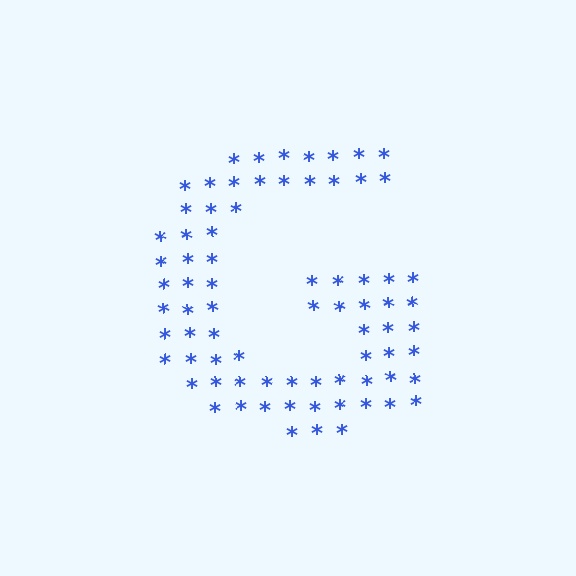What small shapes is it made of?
It is made of small asterisks.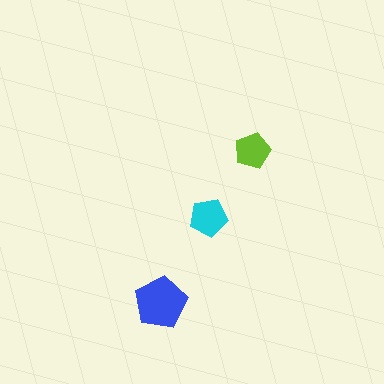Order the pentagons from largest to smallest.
the blue one, the cyan one, the lime one.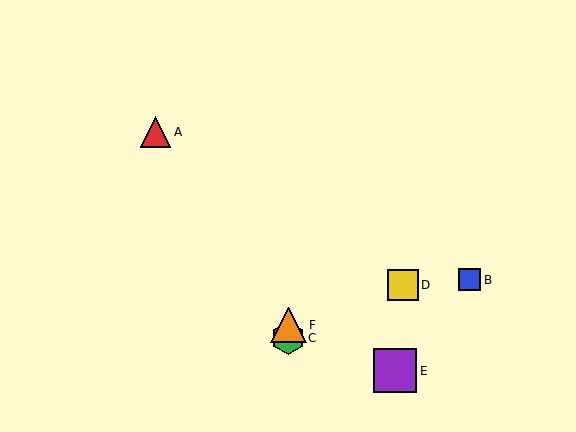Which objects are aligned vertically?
Objects C, F are aligned vertically.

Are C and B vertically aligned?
No, C is at x≈288 and B is at x≈470.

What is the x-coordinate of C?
Object C is at x≈288.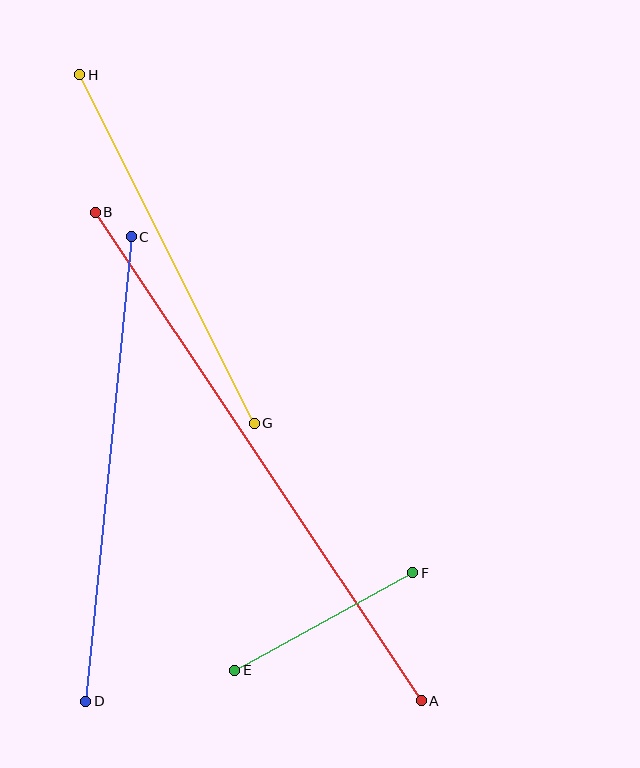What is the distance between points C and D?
The distance is approximately 467 pixels.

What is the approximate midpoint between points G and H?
The midpoint is at approximately (167, 249) pixels.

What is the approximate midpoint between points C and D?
The midpoint is at approximately (109, 469) pixels.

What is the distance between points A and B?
The distance is approximately 588 pixels.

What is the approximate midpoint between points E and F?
The midpoint is at approximately (324, 622) pixels.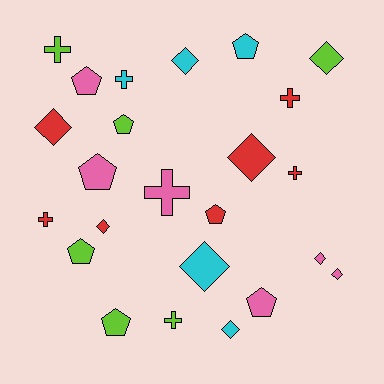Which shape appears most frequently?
Diamond, with 9 objects.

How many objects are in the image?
There are 24 objects.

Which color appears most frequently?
Red, with 7 objects.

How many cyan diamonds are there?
There are 3 cyan diamonds.